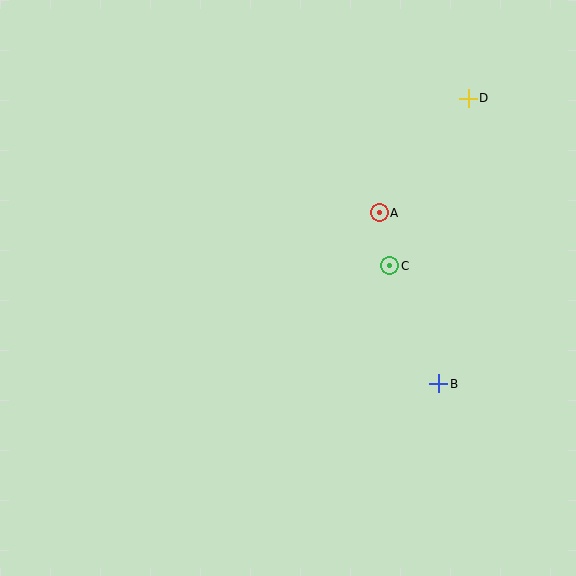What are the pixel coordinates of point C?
Point C is at (390, 266).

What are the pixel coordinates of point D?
Point D is at (468, 98).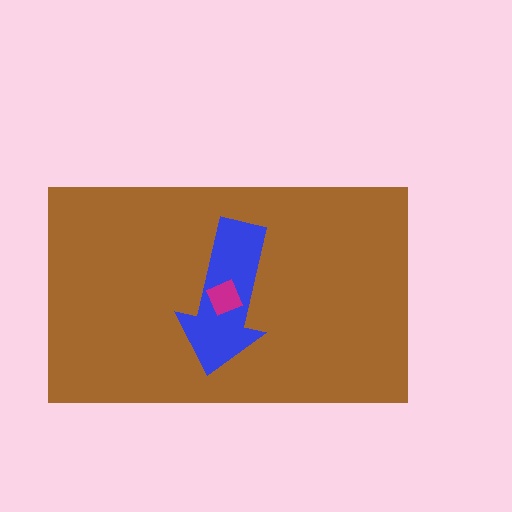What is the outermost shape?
The brown rectangle.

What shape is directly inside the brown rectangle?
The blue arrow.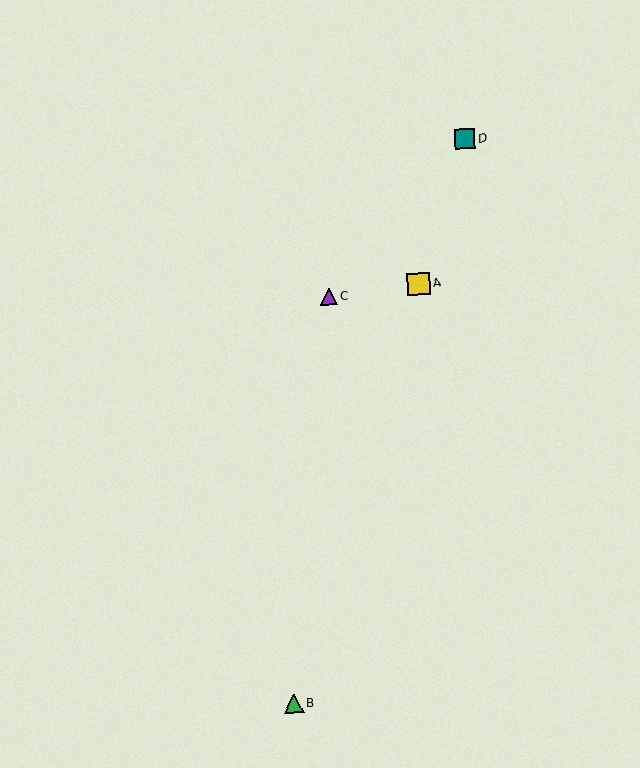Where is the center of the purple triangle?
The center of the purple triangle is at (329, 296).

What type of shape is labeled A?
Shape A is a yellow square.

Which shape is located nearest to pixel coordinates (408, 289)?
The yellow square (labeled A) at (419, 284) is nearest to that location.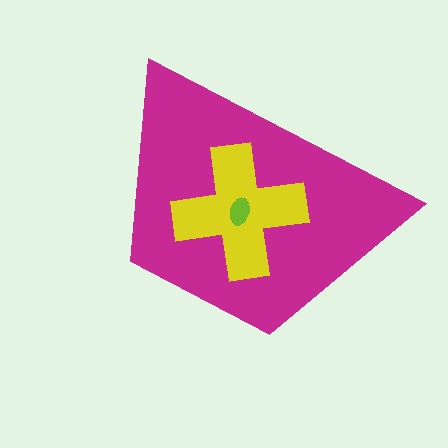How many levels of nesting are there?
3.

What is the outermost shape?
The magenta trapezoid.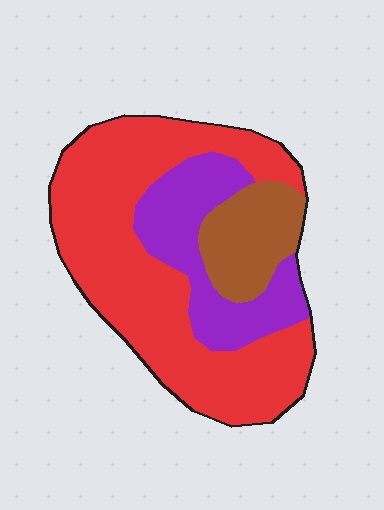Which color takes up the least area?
Brown, at roughly 15%.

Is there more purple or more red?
Red.